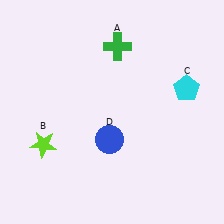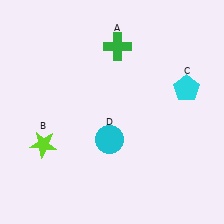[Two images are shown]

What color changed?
The circle (D) changed from blue in Image 1 to cyan in Image 2.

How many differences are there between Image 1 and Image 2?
There is 1 difference between the two images.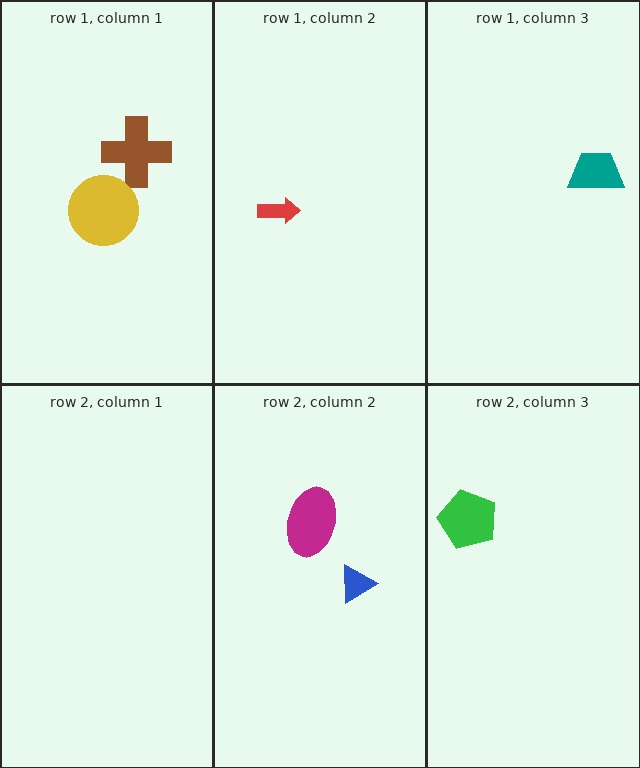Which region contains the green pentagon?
The row 2, column 3 region.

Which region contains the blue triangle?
The row 2, column 2 region.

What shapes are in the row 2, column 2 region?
The blue triangle, the magenta ellipse.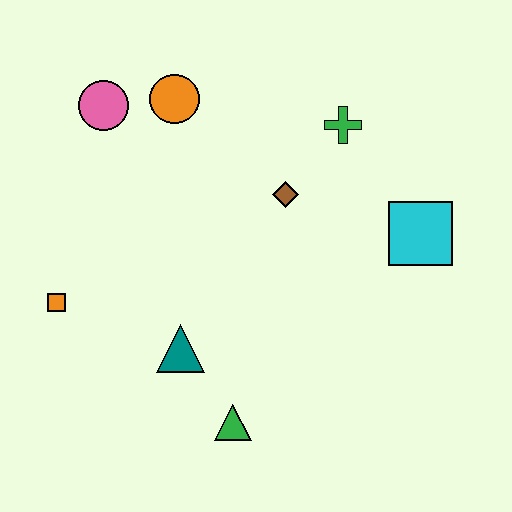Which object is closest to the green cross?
The brown diamond is closest to the green cross.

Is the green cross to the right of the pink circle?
Yes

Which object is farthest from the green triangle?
The pink circle is farthest from the green triangle.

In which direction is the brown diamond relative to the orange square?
The brown diamond is to the right of the orange square.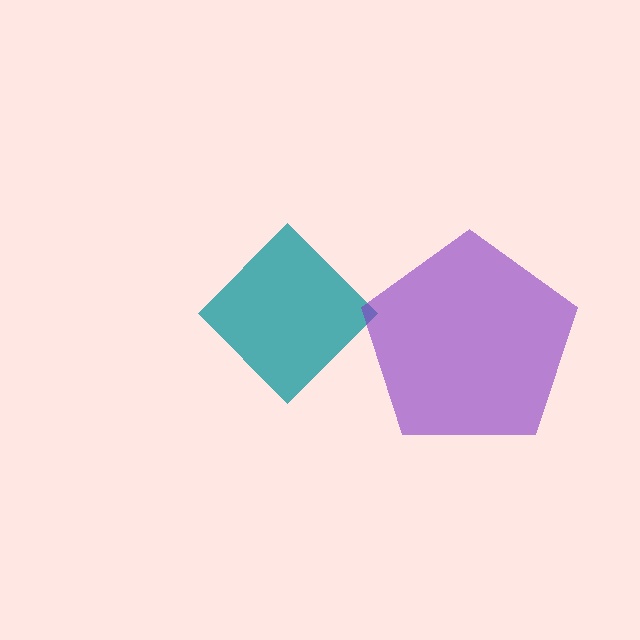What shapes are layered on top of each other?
The layered shapes are: a teal diamond, a purple pentagon.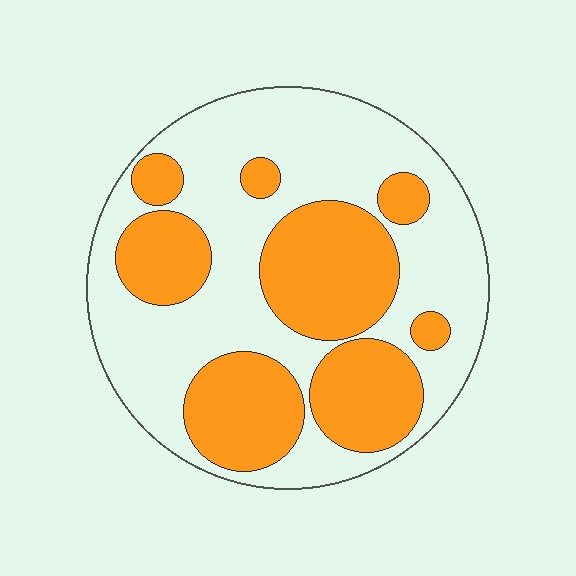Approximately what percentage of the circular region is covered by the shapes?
Approximately 40%.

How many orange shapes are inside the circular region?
8.